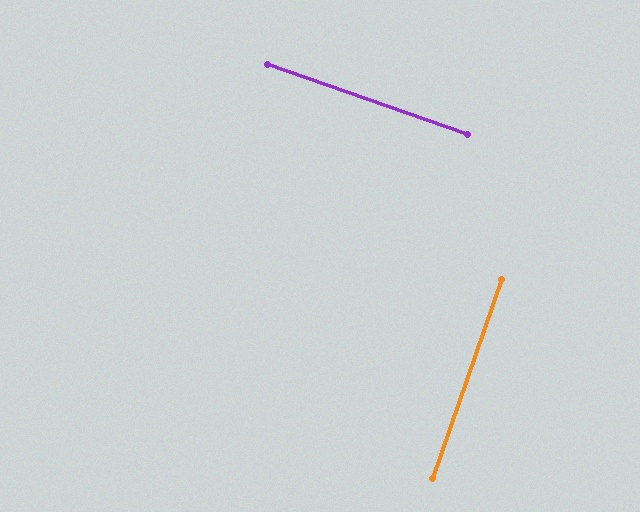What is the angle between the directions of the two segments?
Approximately 90 degrees.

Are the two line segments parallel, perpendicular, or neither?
Perpendicular — they meet at approximately 90°.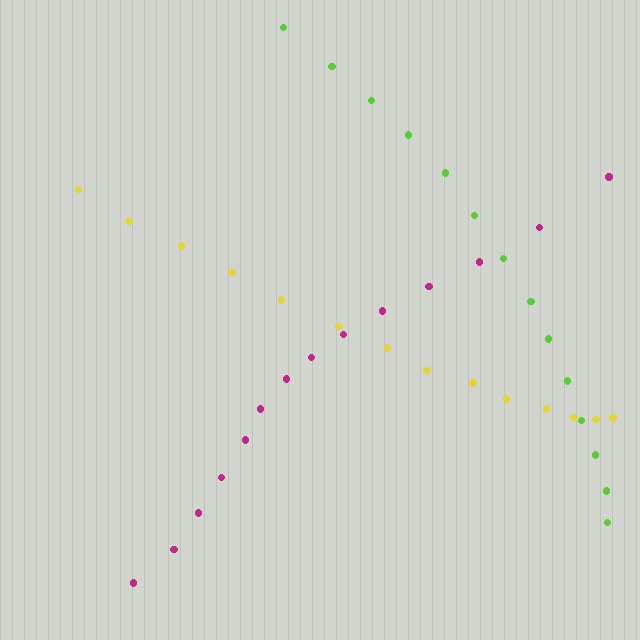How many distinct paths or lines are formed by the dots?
There are 3 distinct paths.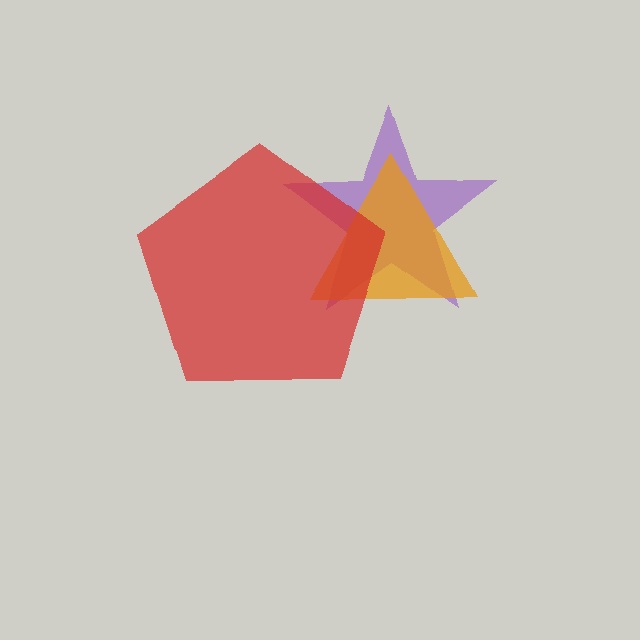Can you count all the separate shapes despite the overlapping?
Yes, there are 3 separate shapes.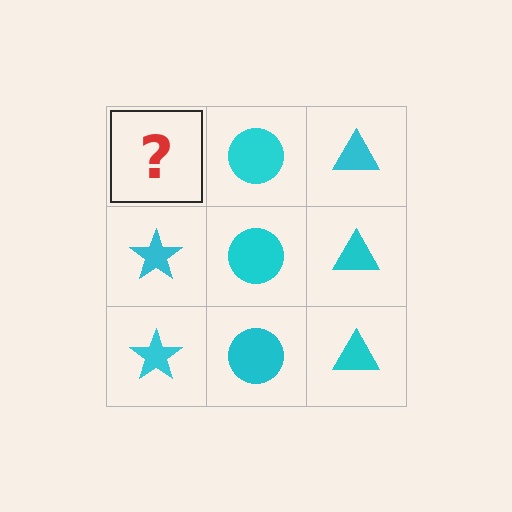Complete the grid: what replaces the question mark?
The question mark should be replaced with a cyan star.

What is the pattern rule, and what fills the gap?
The rule is that each column has a consistent shape. The gap should be filled with a cyan star.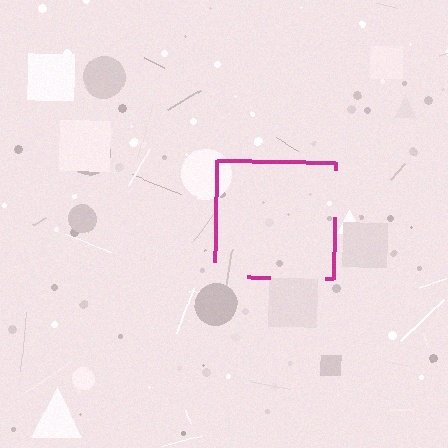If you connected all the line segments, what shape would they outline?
They would outline a square.